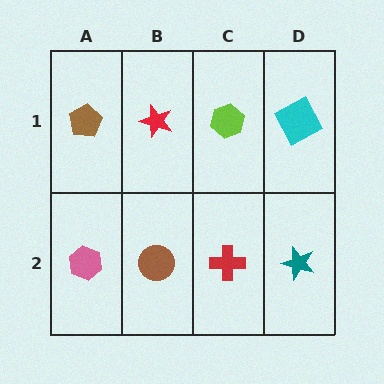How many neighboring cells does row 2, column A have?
2.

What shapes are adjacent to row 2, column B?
A red star (row 1, column B), a pink hexagon (row 2, column A), a red cross (row 2, column C).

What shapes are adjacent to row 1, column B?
A brown circle (row 2, column B), a brown pentagon (row 1, column A), a lime hexagon (row 1, column C).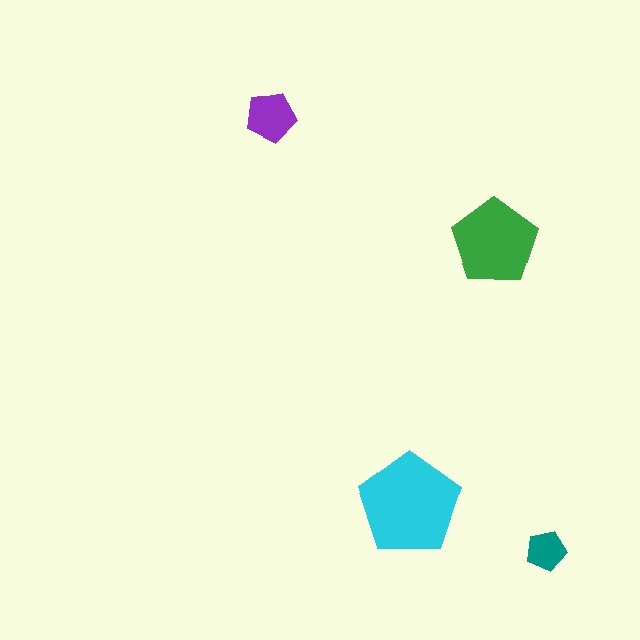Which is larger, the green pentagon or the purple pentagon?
The green one.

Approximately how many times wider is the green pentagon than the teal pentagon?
About 2 times wider.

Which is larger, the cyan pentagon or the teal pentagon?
The cyan one.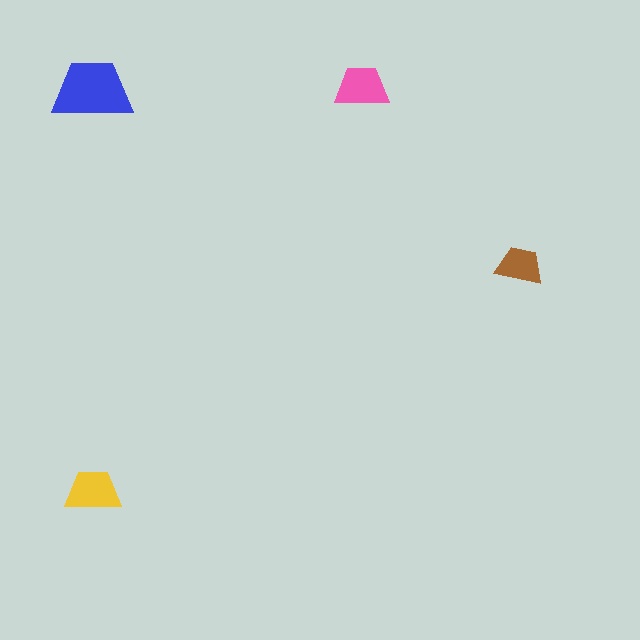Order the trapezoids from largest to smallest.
the blue one, the yellow one, the pink one, the brown one.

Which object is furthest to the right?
The brown trapezoid is rightmost.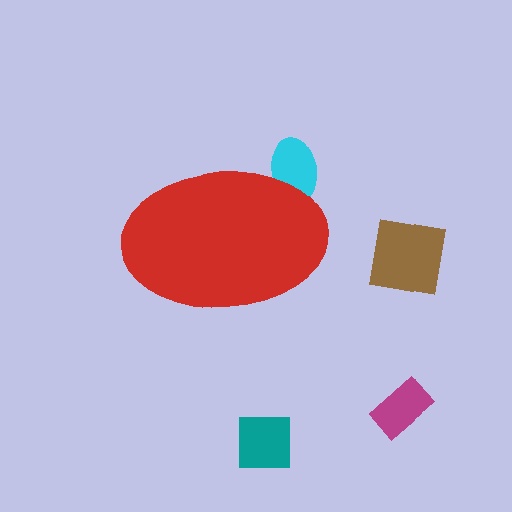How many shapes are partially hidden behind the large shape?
1 shape is partially hidden.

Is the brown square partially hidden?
No, the brown square is fully visible.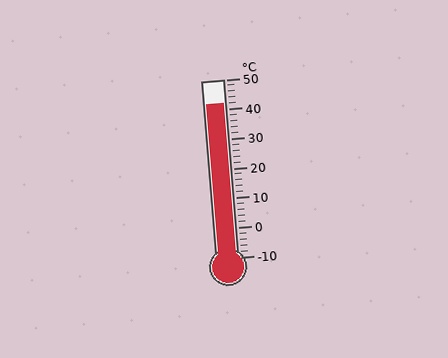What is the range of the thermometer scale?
The thermometer scale ranges from -10°C to 50°C.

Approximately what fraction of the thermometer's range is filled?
The thermometer is filled to approximately 85% of its range.